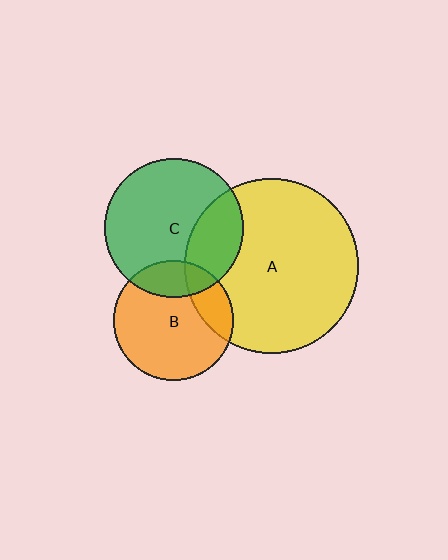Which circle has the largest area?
Circle A (yellow).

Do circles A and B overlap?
Yes.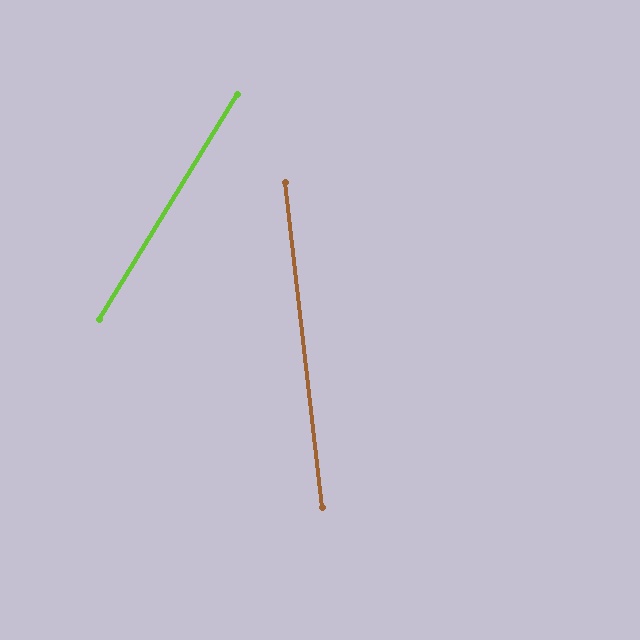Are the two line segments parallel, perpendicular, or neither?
Neither parallel nor perpendicular — they differ by about 38°.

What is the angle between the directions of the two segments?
Approximately 38 degrees.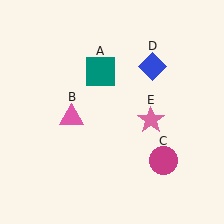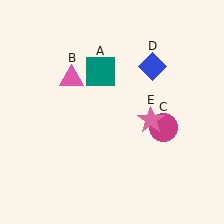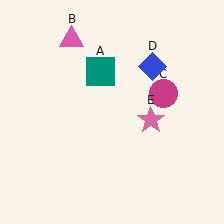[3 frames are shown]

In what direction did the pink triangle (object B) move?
The pink triangle (object B) moved up.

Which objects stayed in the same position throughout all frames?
Teal square (object A) and blue diamond (object D) and pink star (object E) remained stationary.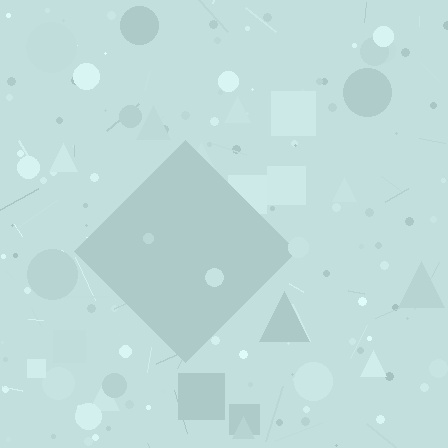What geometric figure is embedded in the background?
A diamond is embedded in the background.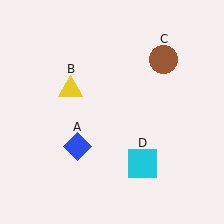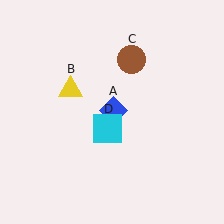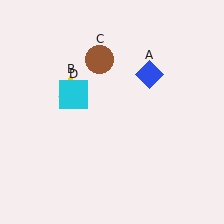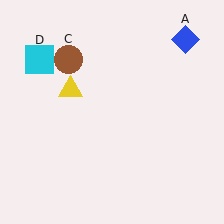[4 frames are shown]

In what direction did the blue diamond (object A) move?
The blue diamond (object A) moved up and to the right.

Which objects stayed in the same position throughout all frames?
Yellow triangle (object B) remained stationary.